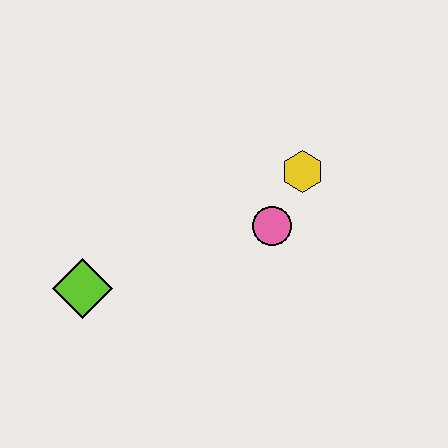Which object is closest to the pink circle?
The yellow hexagon is closest to the pink circle.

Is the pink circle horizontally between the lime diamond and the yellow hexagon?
Yes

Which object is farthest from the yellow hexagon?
The lime diamond is farthest from the yellow hexagon.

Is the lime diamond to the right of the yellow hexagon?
No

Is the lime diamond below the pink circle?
Yes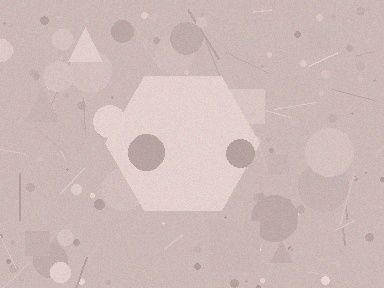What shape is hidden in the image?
A hexagon is hidden in the image.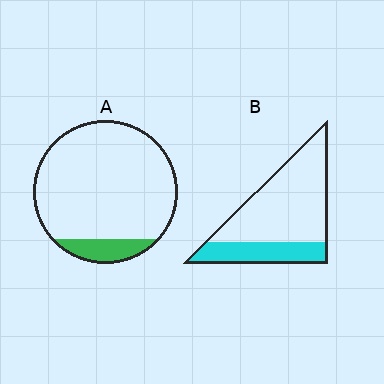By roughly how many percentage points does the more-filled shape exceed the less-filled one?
By roughly 15 percentage points (B over A).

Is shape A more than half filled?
No.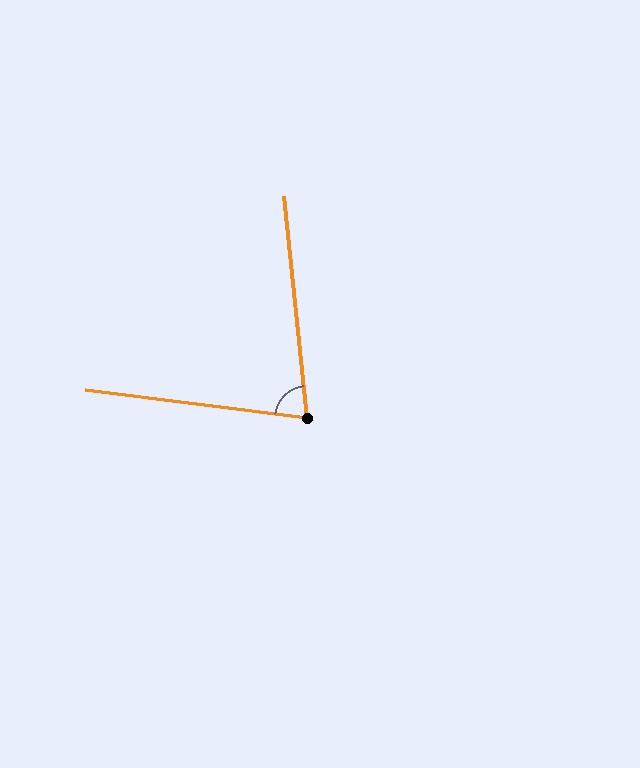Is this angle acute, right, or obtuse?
It is acute.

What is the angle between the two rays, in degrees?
Approximately 77 degrees.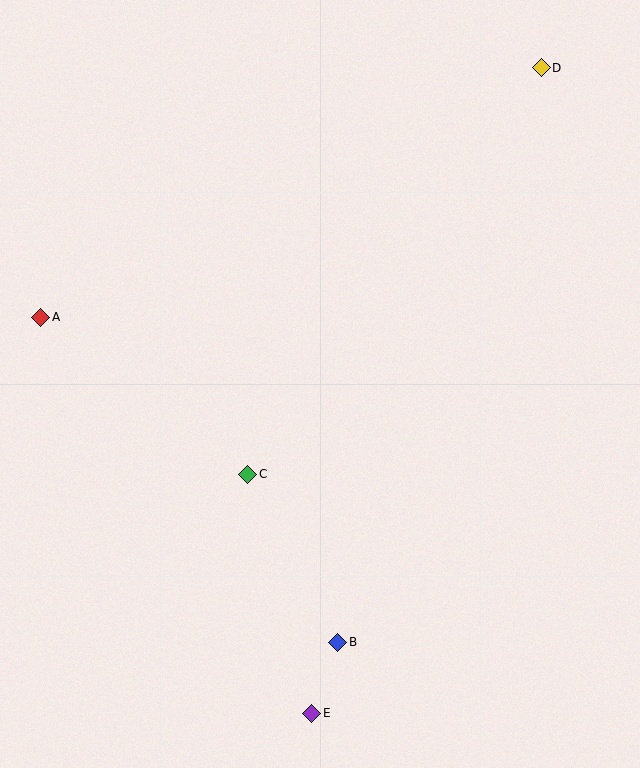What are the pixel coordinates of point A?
Point A is at (41, 317).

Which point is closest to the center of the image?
Point C at (248, 474) is closest to the center.